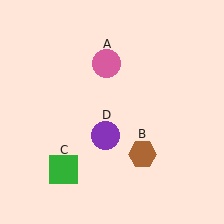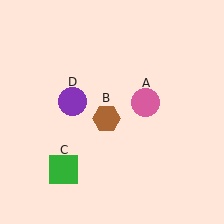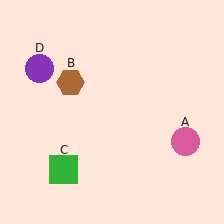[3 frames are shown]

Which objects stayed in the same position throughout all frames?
Green square (object C) remained stationary.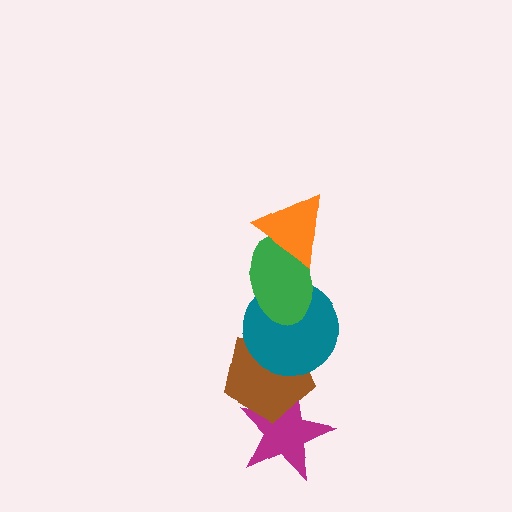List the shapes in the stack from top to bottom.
From top to bottom: the orange triangle, the green ellipse, the teal circle, the brown pentagon, the magenta star.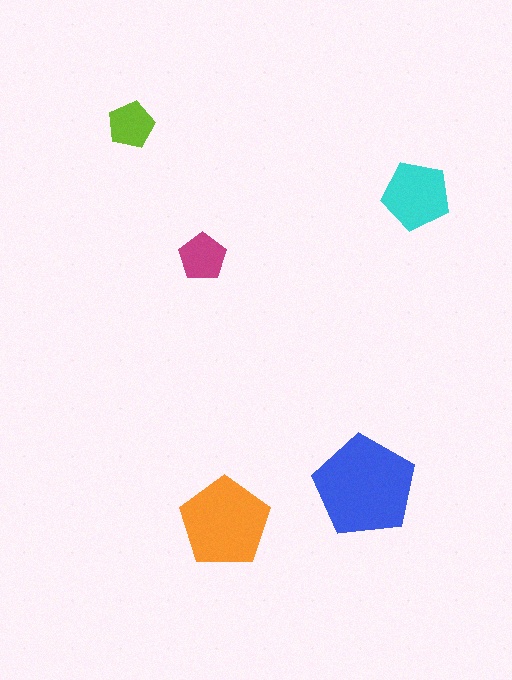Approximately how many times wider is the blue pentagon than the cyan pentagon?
About 1.5 times wider.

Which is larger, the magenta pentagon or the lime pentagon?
The magenta one.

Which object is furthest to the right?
The cyan pentagon is rightmost.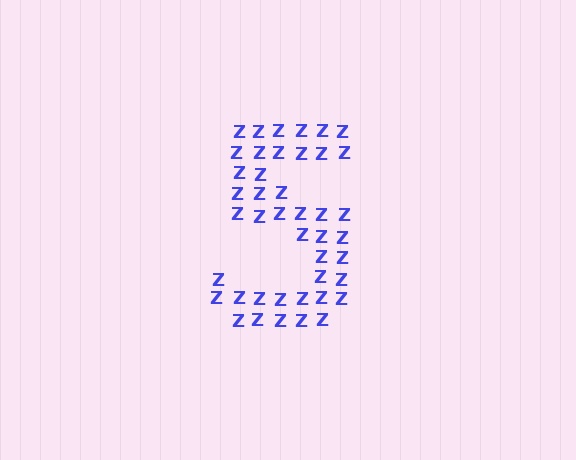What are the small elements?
The small elements are letter Z's.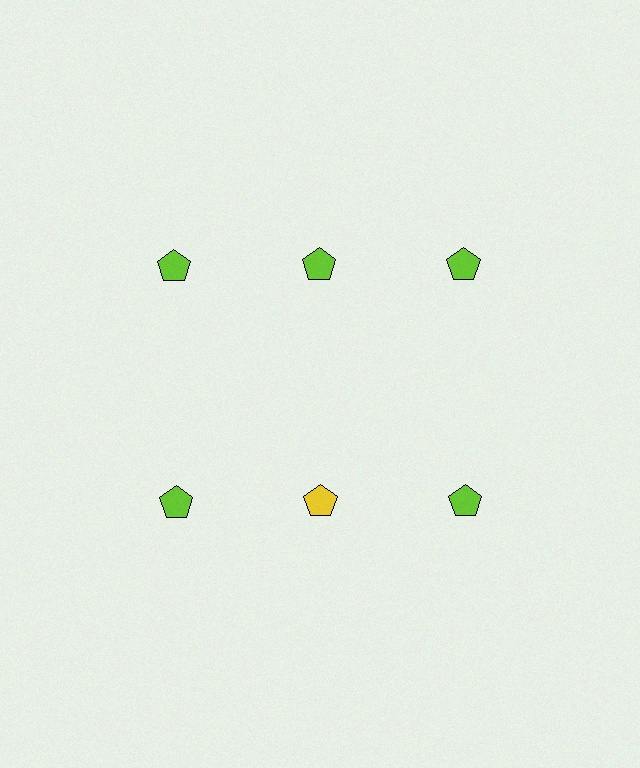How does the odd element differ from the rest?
It has a different color: yellow instead of lime.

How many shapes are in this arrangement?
There are 6 shapes arranged in a grid pattern.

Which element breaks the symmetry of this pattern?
The yellow pentagon in the second row, second from left column breaks the symmetry. All other shapes are lime pentagons.